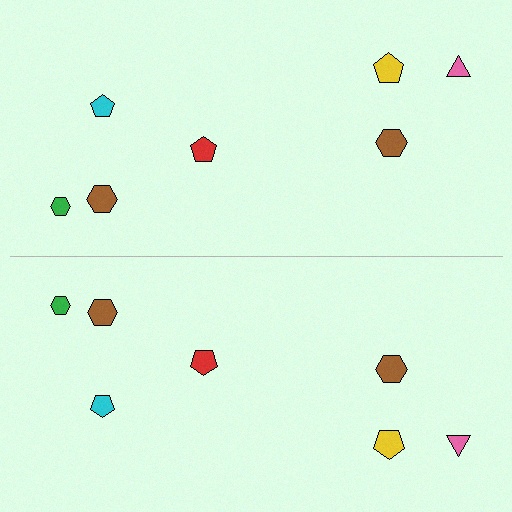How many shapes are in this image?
There are 14 shapes in this image.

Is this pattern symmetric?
Yes, this pattern has bilateral (reflection) symmetry.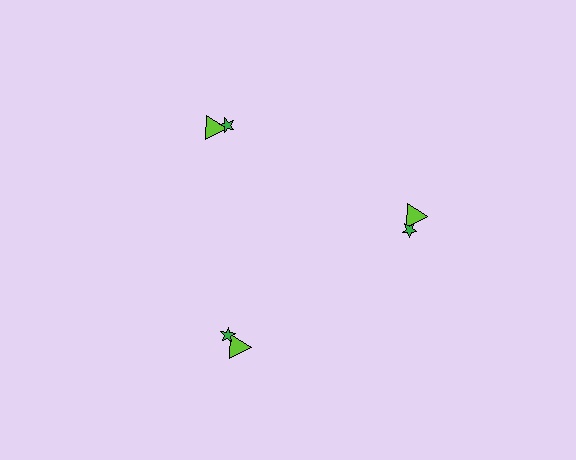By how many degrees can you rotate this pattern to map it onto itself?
The pattern maps onto itself every 120 degrees of rotation.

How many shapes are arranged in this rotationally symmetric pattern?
There are 6 shapes, arranged in 3 groups of 2.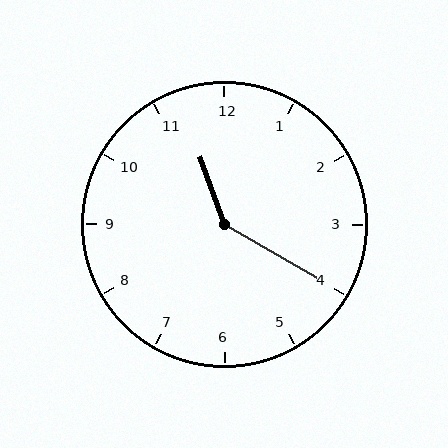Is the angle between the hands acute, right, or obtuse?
It is obtuse.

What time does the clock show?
11:20.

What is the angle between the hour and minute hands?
Approximately 140 degrees.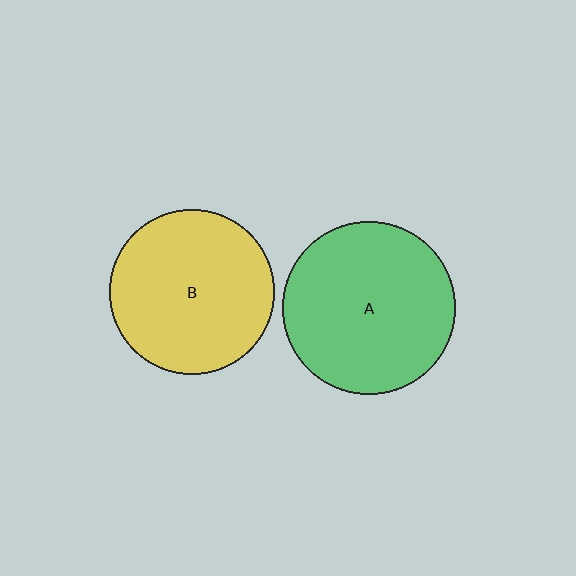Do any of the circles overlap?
No, none of the circles overlap.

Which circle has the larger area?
Circle A (green).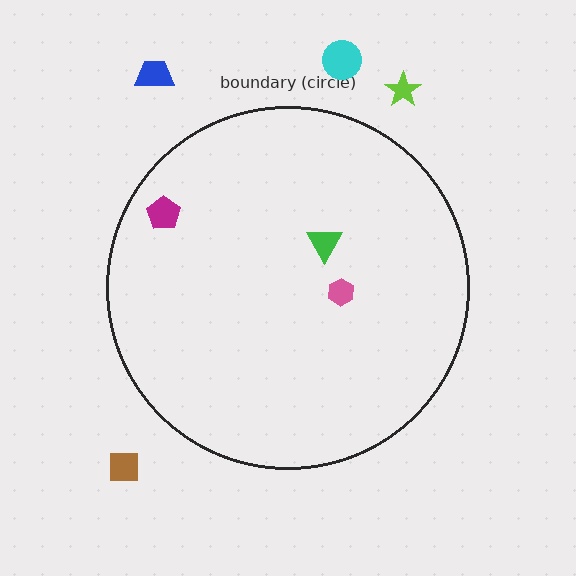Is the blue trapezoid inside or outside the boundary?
Outside.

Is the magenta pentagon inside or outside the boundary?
Inside.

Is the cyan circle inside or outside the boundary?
Outside.